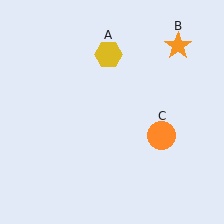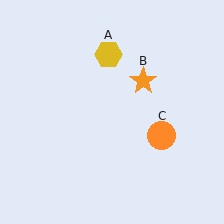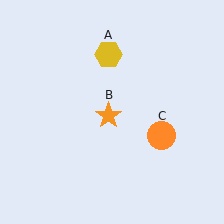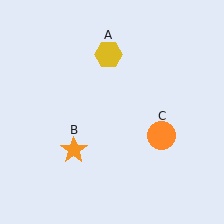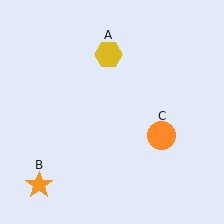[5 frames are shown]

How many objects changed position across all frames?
1 object changed position: orange star (object B).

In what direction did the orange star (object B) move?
The orange star (object B) moved down and to the left.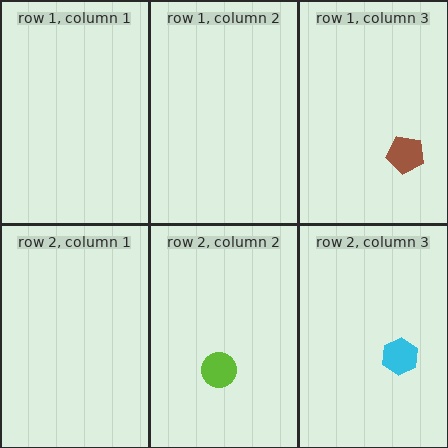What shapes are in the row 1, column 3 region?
The brown pentagon.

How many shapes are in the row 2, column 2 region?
1.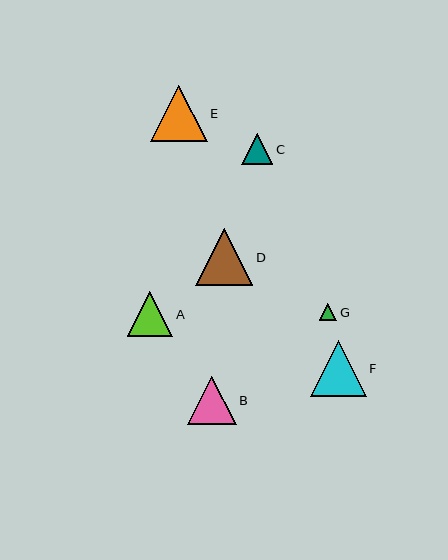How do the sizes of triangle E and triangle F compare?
Triangle E and triangle F are approximately the same size.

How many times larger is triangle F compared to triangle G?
Triangle F is approximately 3.2 times the size of triangle G.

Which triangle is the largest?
Triangle D is the largest with a size of approximately 57 pixels.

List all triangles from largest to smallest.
From largest to smallest: D, E, F, B, A, C, G.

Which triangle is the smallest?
Triangle G is the smallest with a size of approximately 17 pixels.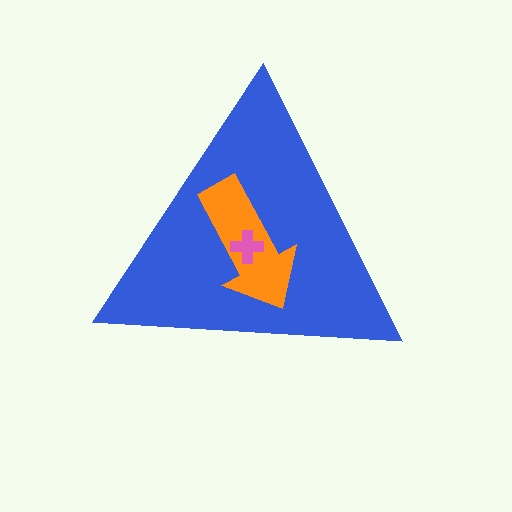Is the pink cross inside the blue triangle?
Yes.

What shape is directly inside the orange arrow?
The pink cross.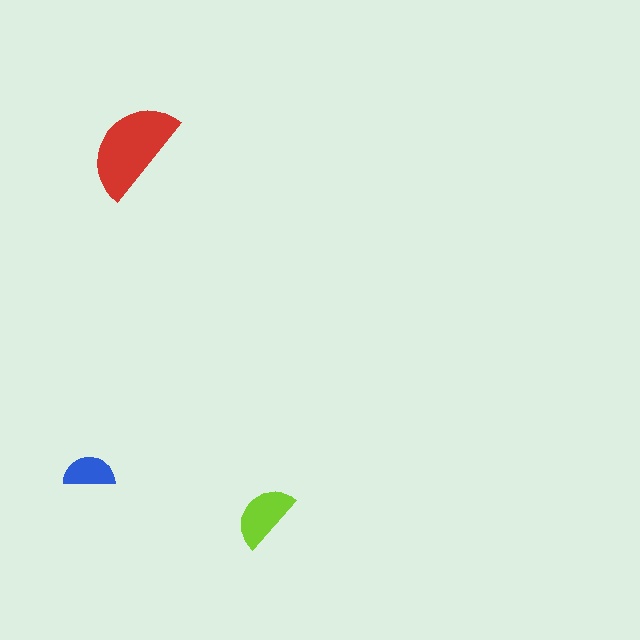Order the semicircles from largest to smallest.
the red one, the lime one, the blue one.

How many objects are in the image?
There are 3 objects in the image.